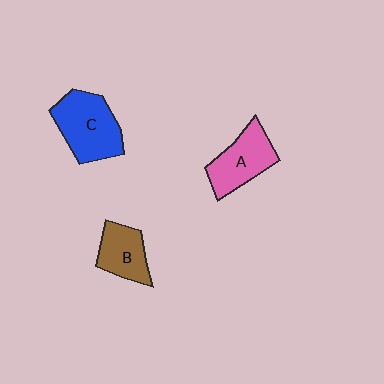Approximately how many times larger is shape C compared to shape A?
Approximately 1.2 times.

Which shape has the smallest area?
Shape B (brown).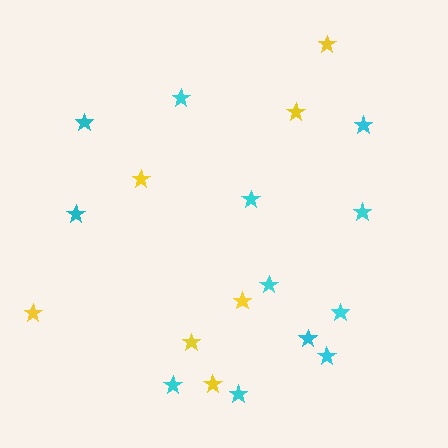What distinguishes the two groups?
There are 2 groups: one group of yellow stars (7) and one group of cyan stars (12).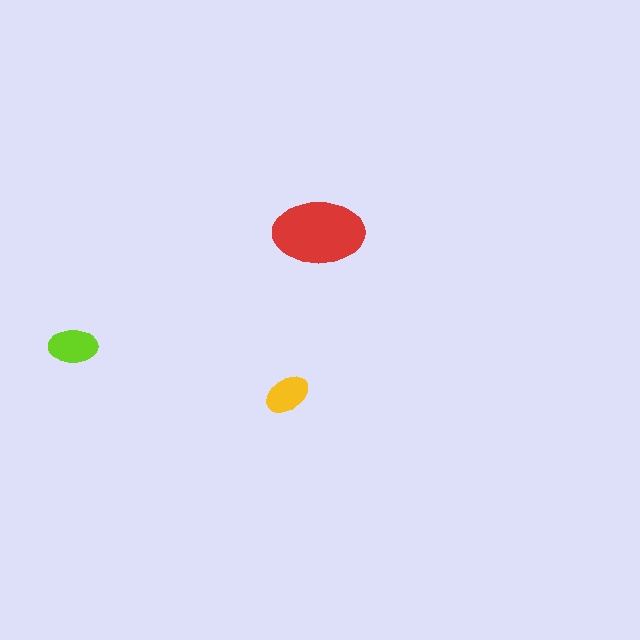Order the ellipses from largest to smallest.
the red one, the lime one, the yellow one.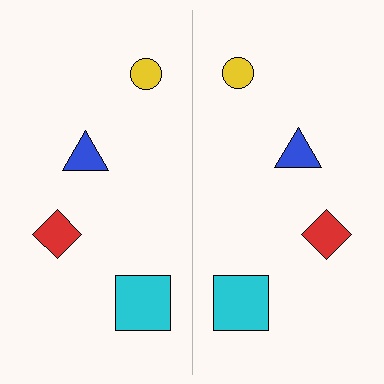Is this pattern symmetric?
Yes, this pattern has bilateral (reflection) symmetry.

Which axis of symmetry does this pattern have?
The pattern has a vertical axis of symmetry running through the center of the image.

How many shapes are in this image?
There are 8 shapes in this image.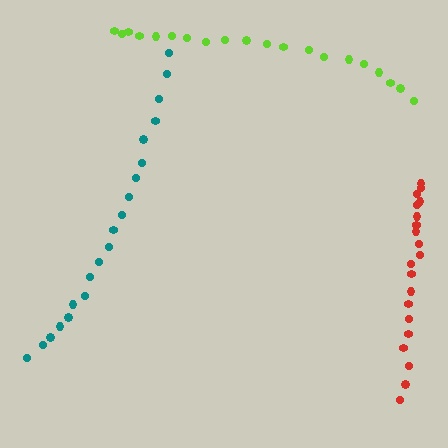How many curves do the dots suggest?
There are 3 distinct paths.